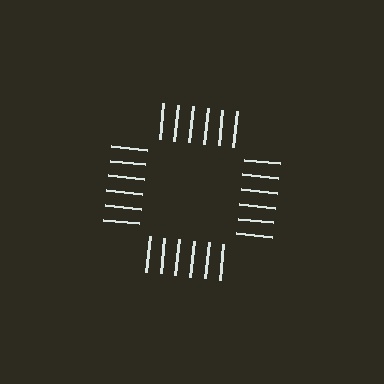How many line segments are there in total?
24 — 6 along each of the 4 edges.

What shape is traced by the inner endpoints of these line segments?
An illusory square — the line segments terminate on its edges but no continuous stroke is drawn.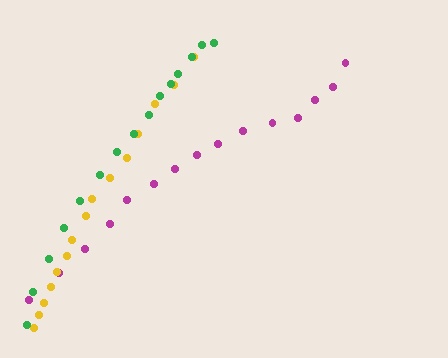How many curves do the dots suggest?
There are 3 distinct paths.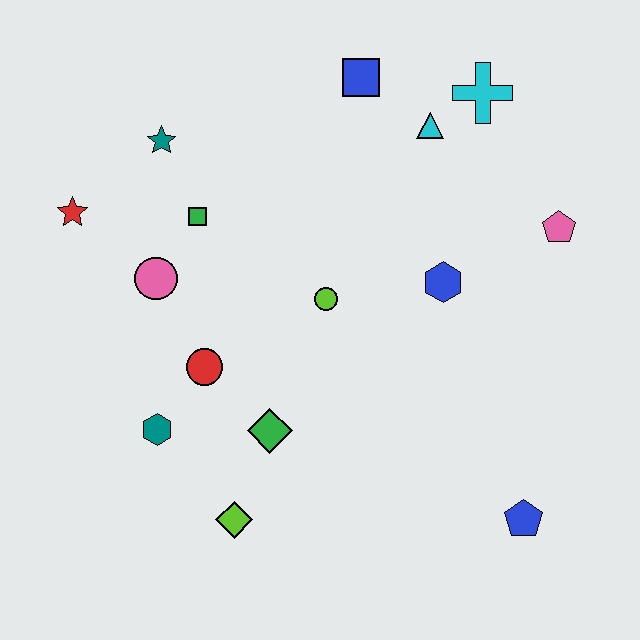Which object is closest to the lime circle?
The blue hexagon is closest to the lime circle.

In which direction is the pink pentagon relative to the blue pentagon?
The pink pentagon is above the blue pentagon.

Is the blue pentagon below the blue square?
Yes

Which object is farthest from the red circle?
The cyan cross is farthest from the red circle.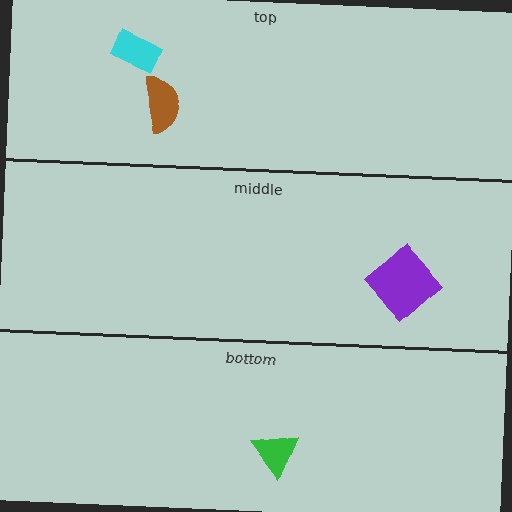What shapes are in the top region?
The cyan rectangle, the brown semicircle.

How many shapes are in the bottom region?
1.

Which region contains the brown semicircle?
The top region.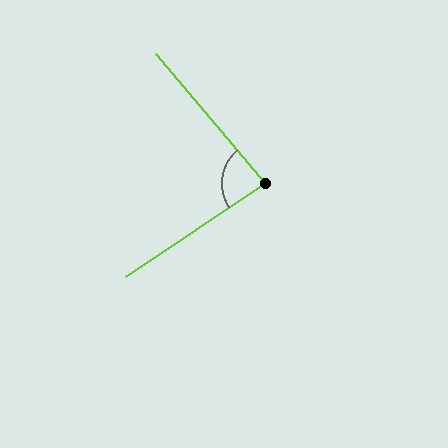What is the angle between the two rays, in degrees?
Approximately 84 degrees.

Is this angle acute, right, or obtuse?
It is acute.